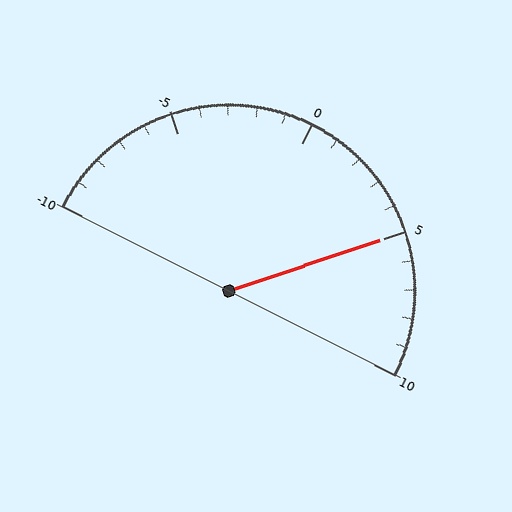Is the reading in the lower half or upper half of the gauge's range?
The reading is in the upper half of the range (-10 to 10).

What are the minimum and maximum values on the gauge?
The gauge ranges from -10 to 10.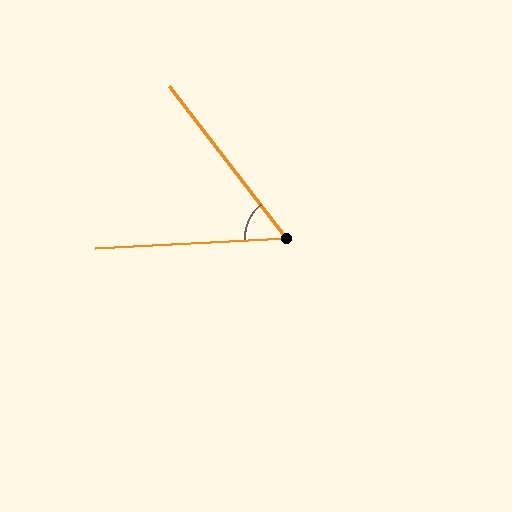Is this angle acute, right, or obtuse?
It is acute.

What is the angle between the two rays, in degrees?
Approximately 55 degrees.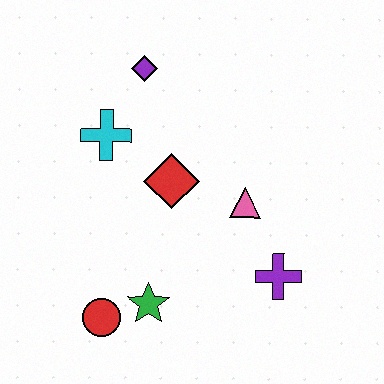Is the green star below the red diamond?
Yes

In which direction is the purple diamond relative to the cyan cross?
The purple diamond is above the cyan cross.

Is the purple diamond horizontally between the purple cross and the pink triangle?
No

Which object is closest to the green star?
The red circle is closest to the green star.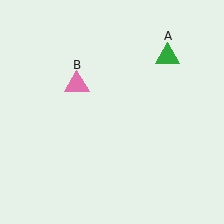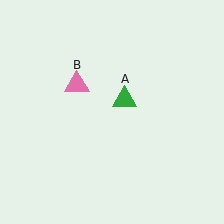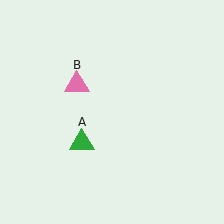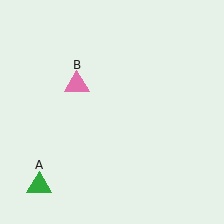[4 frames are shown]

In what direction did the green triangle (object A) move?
The green triangle (object A) moved down and to the left.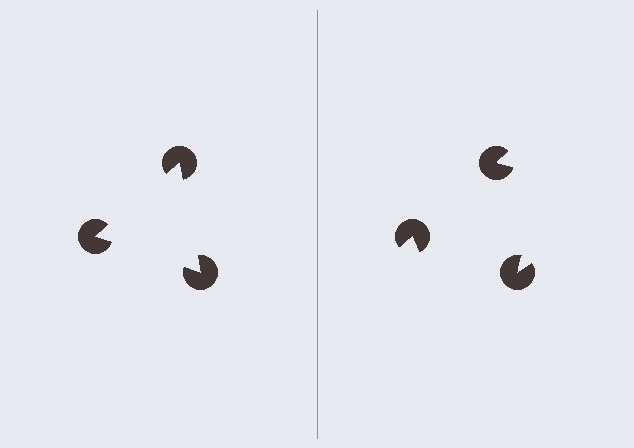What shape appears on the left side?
An illusory triangle.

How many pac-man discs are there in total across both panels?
6 — 3 on each side.